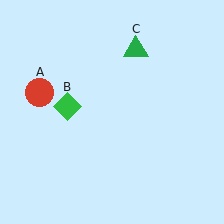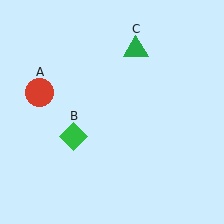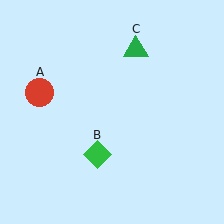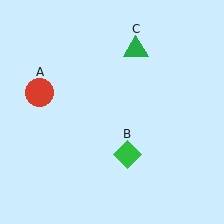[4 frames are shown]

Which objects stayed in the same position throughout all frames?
Red circle (object A) and green triangle (object C) remained stationary.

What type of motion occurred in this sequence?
The green diamond (object B) rotated counterclockwise around the center of the scene.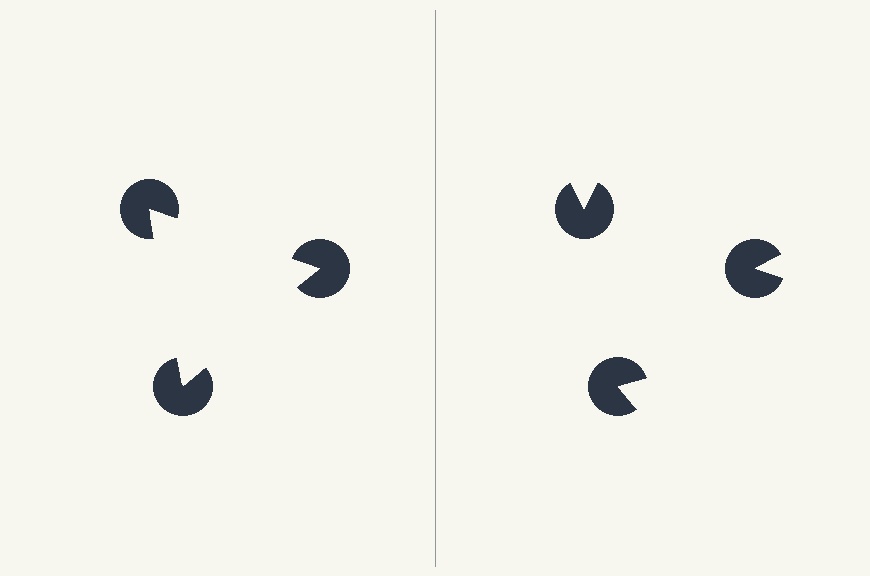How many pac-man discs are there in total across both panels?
6 — 3 on each side.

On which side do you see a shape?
An illusory triangle appears on the left side. On the right side the wedge cuts are rotated, so no coherent shape forms.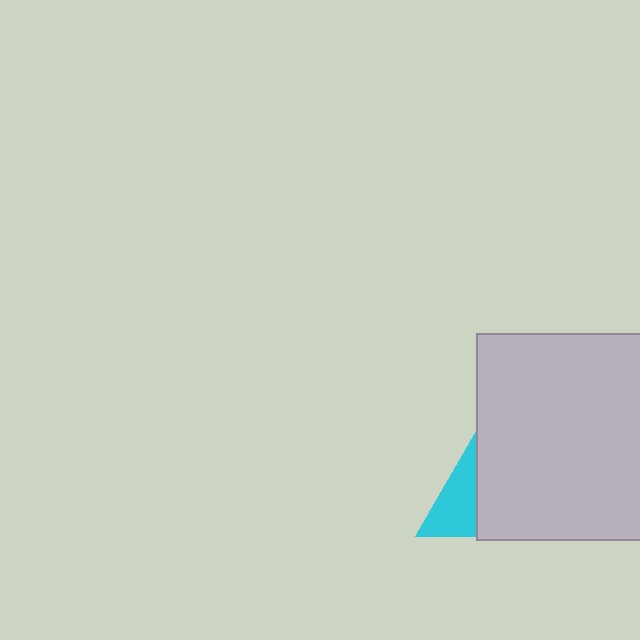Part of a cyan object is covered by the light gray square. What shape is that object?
It is a triangle.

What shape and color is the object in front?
The object in front is a light gray square.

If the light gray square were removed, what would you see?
You would see the complete cyan triangle.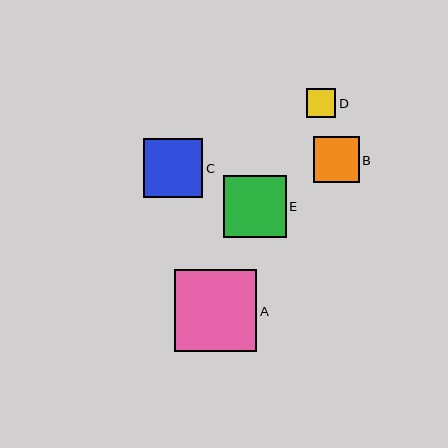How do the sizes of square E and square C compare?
Square E and square C are approximately the same size.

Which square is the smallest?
Square D is the smallest with a size of approximately 30 pixels.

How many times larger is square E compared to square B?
Square E is approximately 1.3 times the size of square B.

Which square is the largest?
Square A is the largest with a size of approximately 82 pixels.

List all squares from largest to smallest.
From largest to smallest: A, E, C, B, D.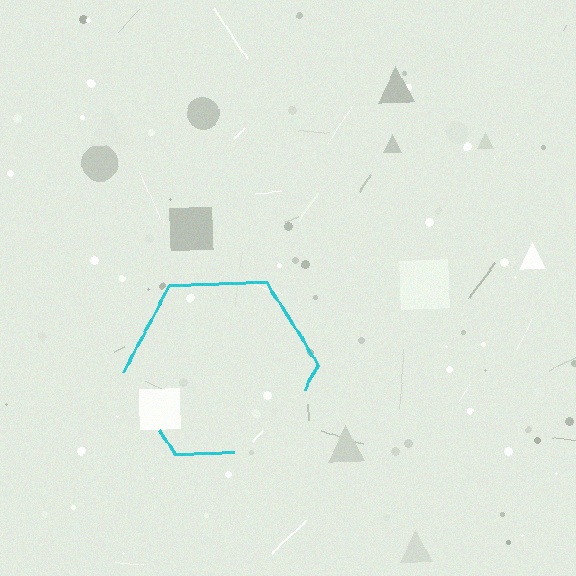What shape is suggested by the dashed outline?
The dashed outline suggests a hexagon.